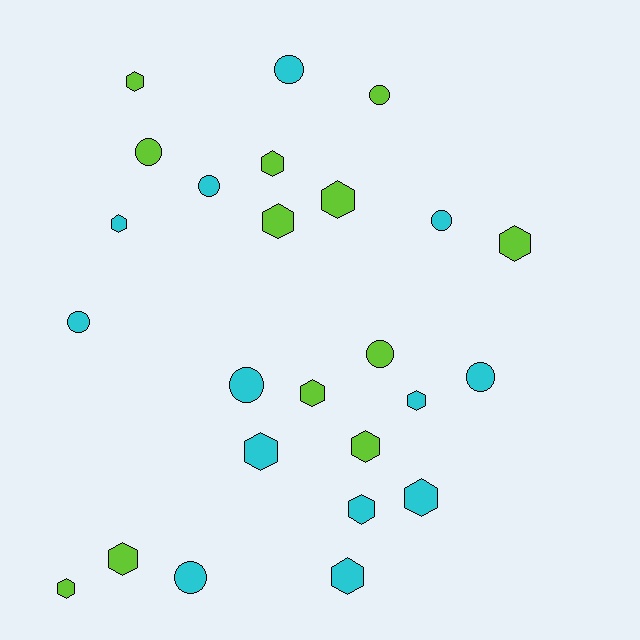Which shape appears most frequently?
Hexagon, with 15 objects.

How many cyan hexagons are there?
There are 6 cyan hexagons.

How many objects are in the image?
There are 25 objects.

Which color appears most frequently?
Cyan, with 13 objects.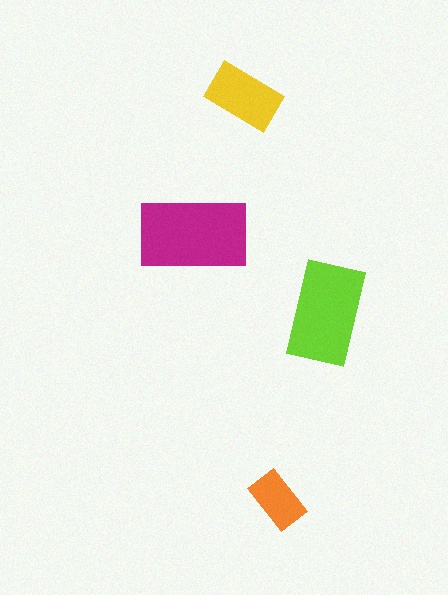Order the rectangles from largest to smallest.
the magenta one, the lime one, the yellow one, the orange one.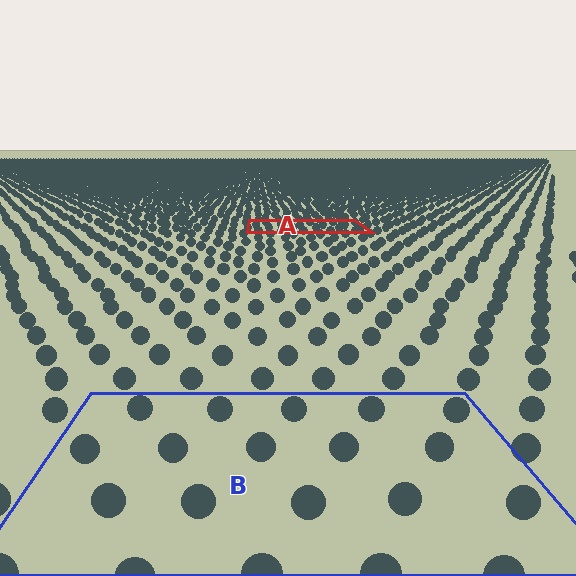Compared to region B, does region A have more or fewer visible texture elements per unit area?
Region A has more texture elements per unit area — they are packed more densely because it is farther away.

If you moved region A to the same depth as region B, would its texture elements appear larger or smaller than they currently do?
They would appear larger. At a closer depth, the same texture elements are projected at a bigger on-screen size.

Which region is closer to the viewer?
Region B is closer. The texture elements there are larger and more spread out.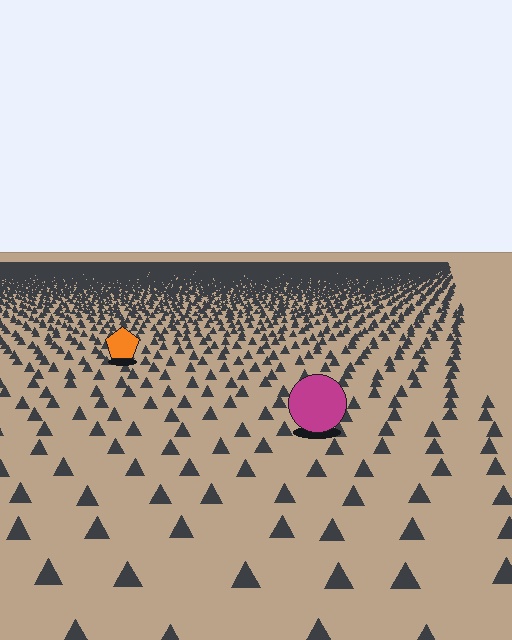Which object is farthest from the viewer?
The orange pentagon is farthest from the viewer. It appears smaller and the ground texture around it is denser.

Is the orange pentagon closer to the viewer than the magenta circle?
No. The magenta circle is closer — you can tell from the texture gradient: the ground texture is coarser near it.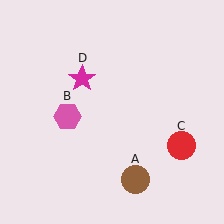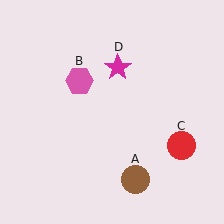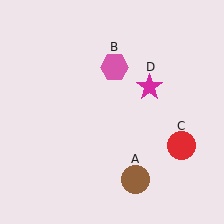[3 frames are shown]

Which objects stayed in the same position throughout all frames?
Brown circle (object A) and red circle (object C) remained stationary.